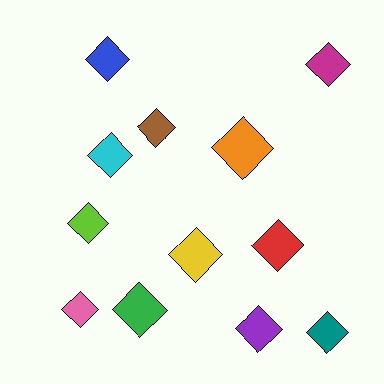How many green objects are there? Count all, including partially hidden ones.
There is 1 green object.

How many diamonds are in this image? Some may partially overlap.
There are 12 diamonds.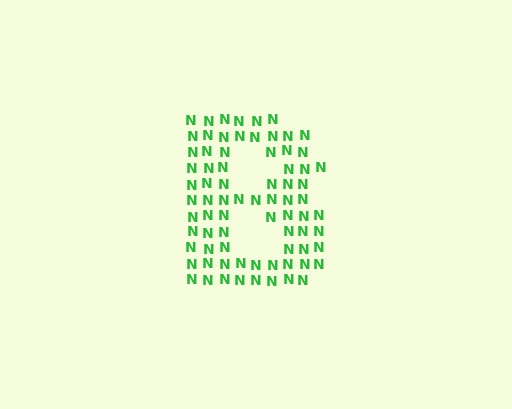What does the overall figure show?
The overall figure shows the letter B.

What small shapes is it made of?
It is made of small letter N's.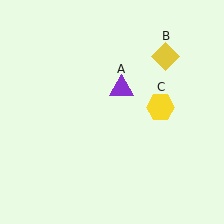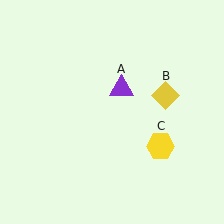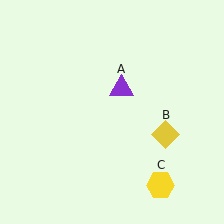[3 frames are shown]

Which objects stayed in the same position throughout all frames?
Purple triangle (object A) remained stationary.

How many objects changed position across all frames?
2 objects changed position: yellow diamond (object B), yellow hexagon (object C).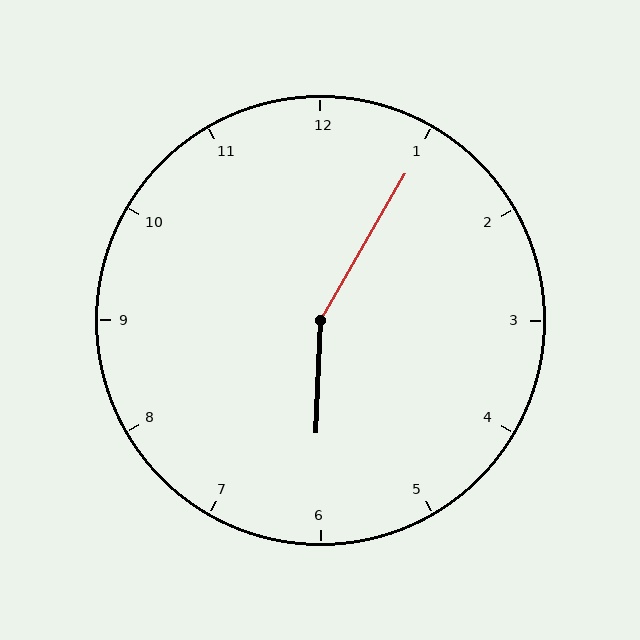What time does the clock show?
6:05.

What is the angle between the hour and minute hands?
Approximately 152 degrees.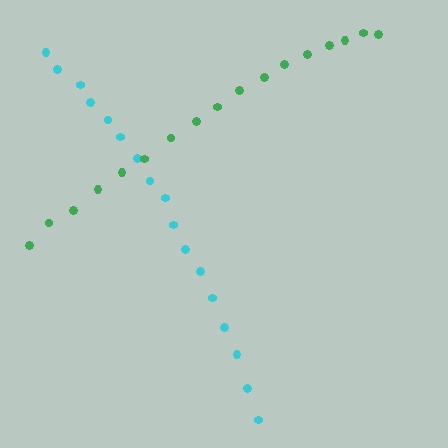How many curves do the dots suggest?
There are 2 distinct paths.